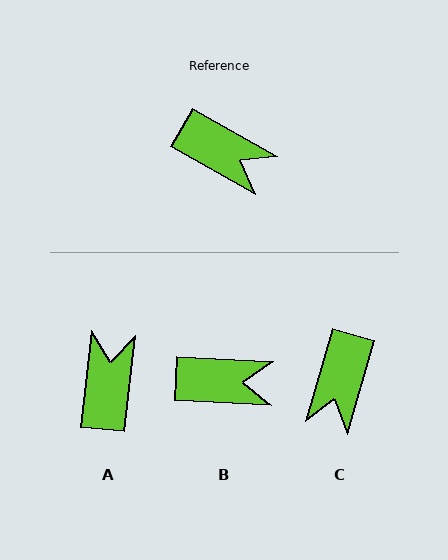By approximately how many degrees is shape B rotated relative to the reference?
Approximately 26 degrees counter-clockwise.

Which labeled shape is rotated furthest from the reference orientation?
A, about 113 degrees away.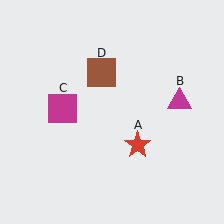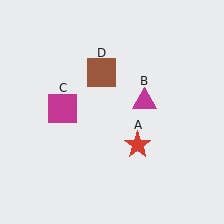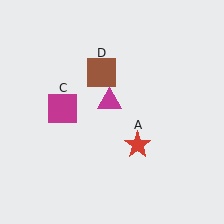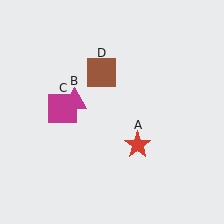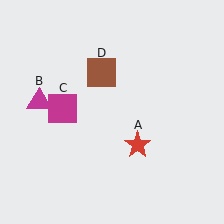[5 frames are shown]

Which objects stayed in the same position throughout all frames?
Red star (object A) and magenta square (object C) and brown square (object D) remained stationary.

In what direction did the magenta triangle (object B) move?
The magenta triangle (object B) moved left.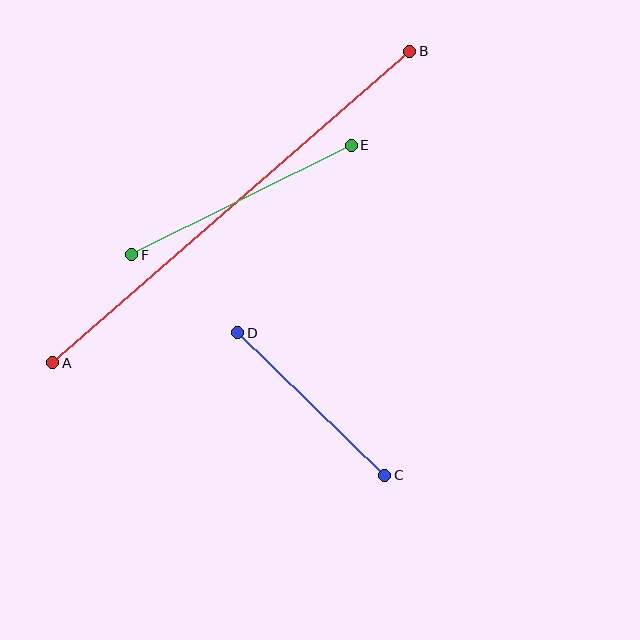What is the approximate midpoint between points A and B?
The midpoint is at approximately (231, 207) pixels.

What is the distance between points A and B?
The distance is approximately 474 pixels.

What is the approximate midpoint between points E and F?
The midpoint is at approximately (242, 200) pixels.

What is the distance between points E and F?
The distance is approximately 245 pixels.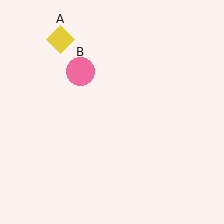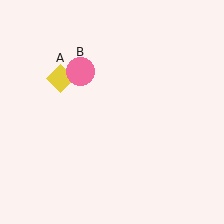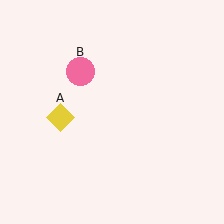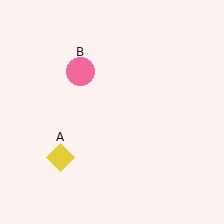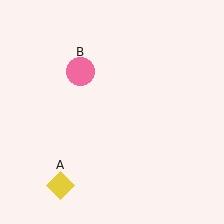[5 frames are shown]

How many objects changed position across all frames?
1 object changed position: yellow diamond (object A).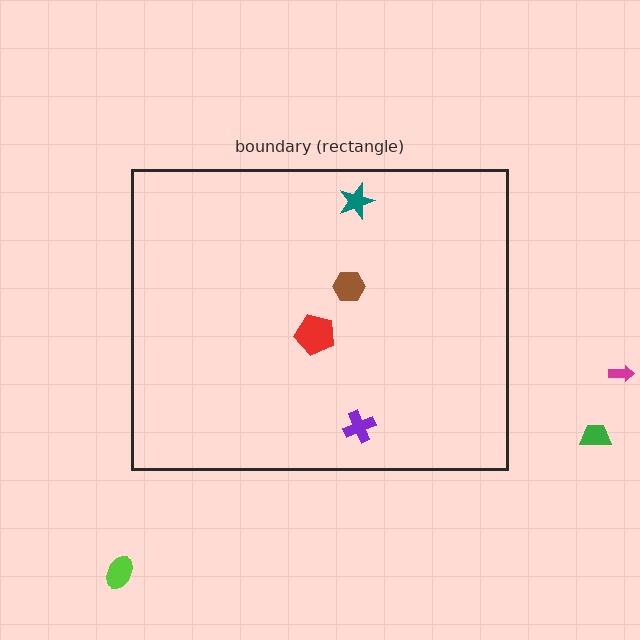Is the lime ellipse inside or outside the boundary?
Outside.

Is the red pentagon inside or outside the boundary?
Inside.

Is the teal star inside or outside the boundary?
Inside.